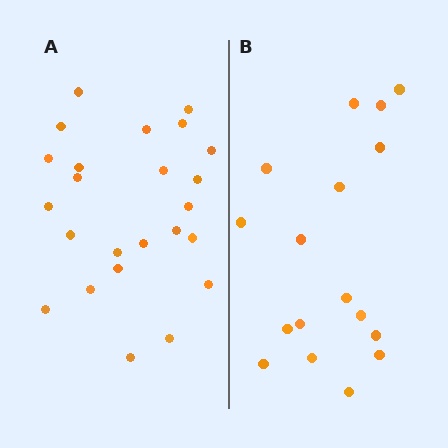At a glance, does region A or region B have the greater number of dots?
Region A (the left region) has more dots.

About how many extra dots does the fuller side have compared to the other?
Region A has roughly 8 or so more dots than region B.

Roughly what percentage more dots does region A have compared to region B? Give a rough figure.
About 40% more.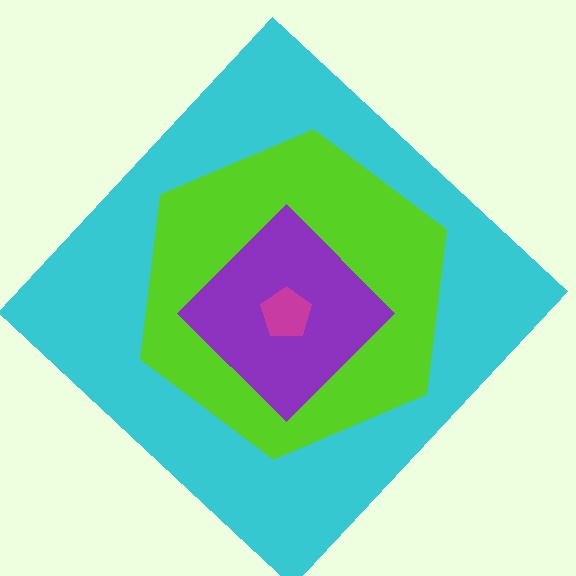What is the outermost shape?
The cyan diamond.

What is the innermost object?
The magenta pentagon.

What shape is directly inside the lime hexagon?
The purple diamond.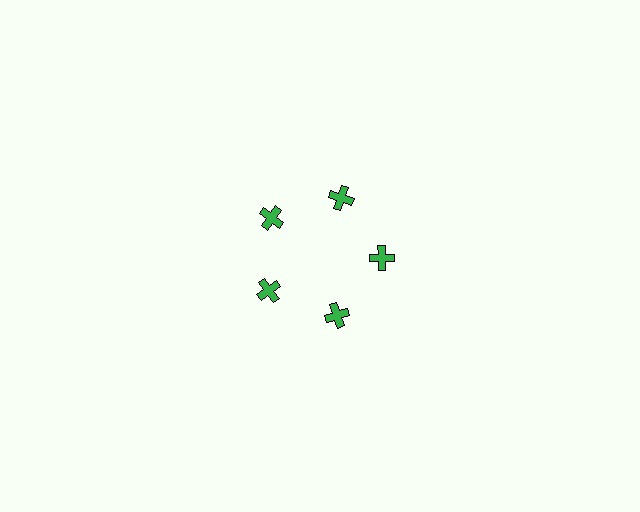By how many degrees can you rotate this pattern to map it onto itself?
The pattern maps onto itself every 72 degrees of rotation.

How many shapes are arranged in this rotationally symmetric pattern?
There are 5 shapes, arranged in 5 groups of 1.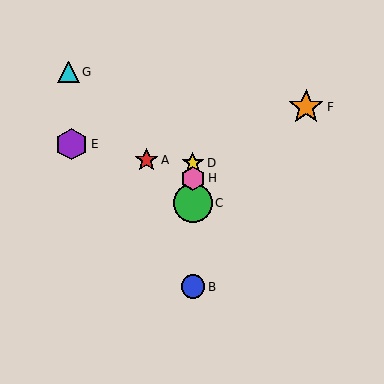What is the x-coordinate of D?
Object D is at x≈193.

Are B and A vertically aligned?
No, B is at x≈193 and A is at x≈146.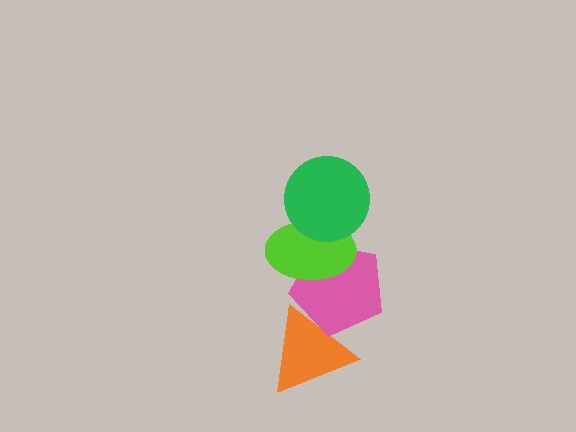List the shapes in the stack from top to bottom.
From top to bottom: the green circle, the lime ellipse, the pink pentagon, the orange triangle.